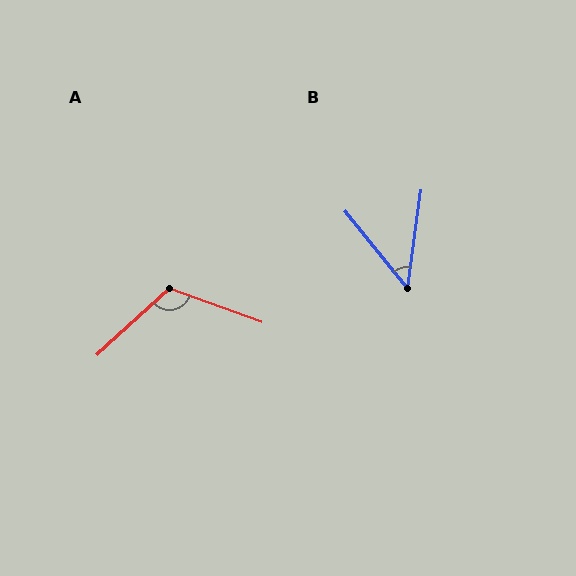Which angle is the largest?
A, at approximately 118 degrees.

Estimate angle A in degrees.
Approximately 118 degrees.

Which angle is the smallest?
B, at approximately 47 degrees.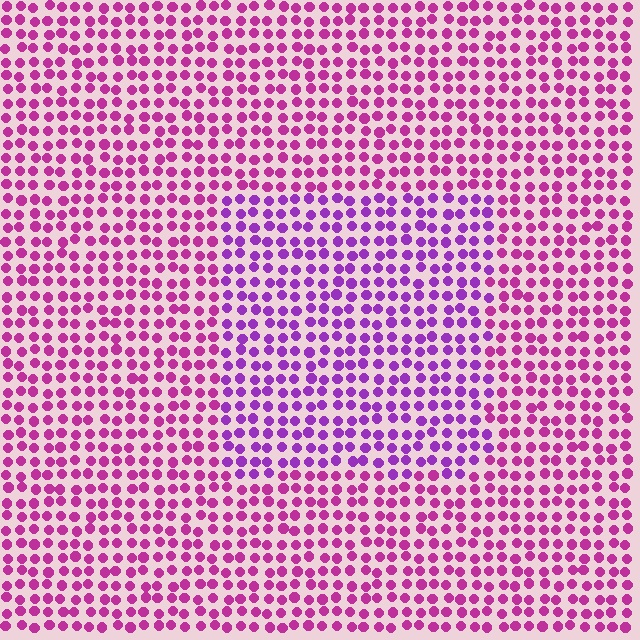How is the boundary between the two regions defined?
The boundary is defined purely by a slight shift in hue (about 31 degrees). Spacing, size, and orientation are identical on both sides.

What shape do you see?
I see a rectangle.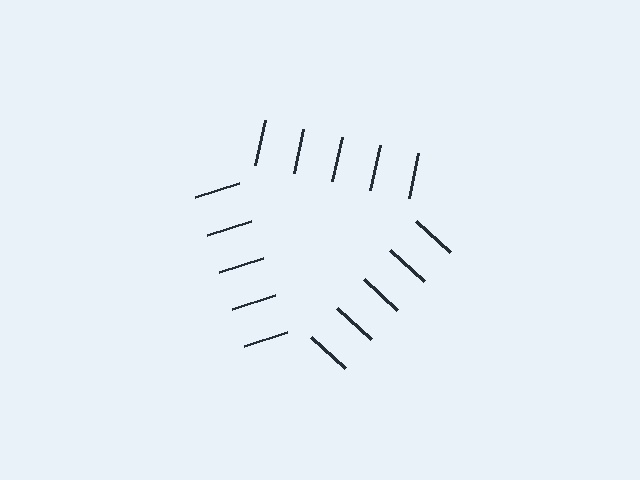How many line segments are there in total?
15 — 5 along each of the 3 edges.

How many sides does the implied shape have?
3 sides — the line-ends trace a triangle.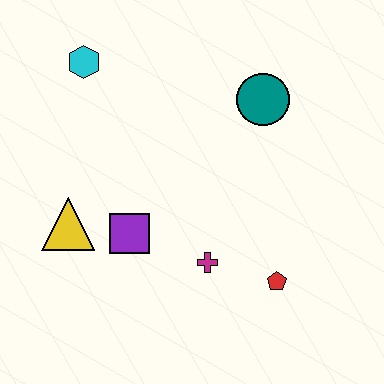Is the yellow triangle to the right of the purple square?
No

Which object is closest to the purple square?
The yellow triangle is closest to the purple square.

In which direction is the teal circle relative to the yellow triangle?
The teal circle is to the right of the yellow triangle.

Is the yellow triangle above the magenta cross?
Yes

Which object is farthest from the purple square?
The teal circle is farthest from the purple square.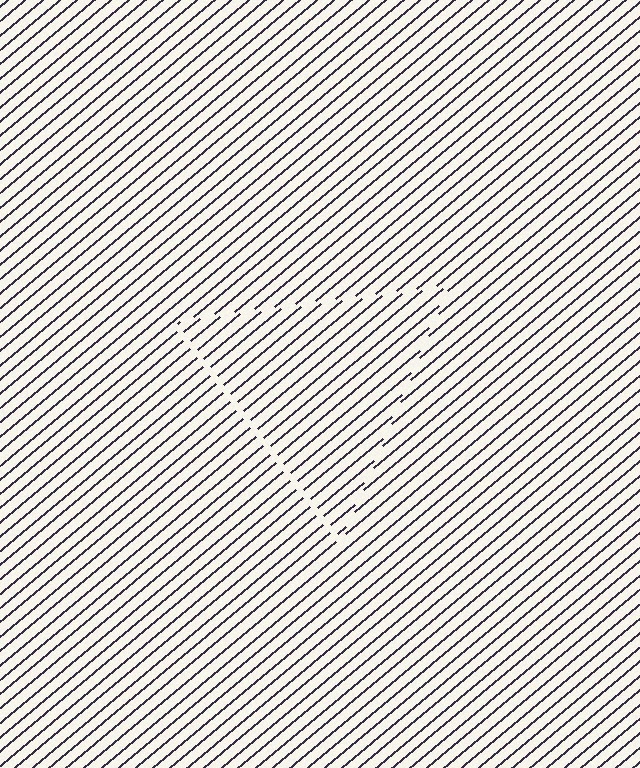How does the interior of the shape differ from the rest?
The interior of the shape contains the same grating, shifted by half a period — the contour is defined by the phase discontinuity where line-ends from the inner and outer gratings abut.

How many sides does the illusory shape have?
3 sides — the line-ends trace a triangle.